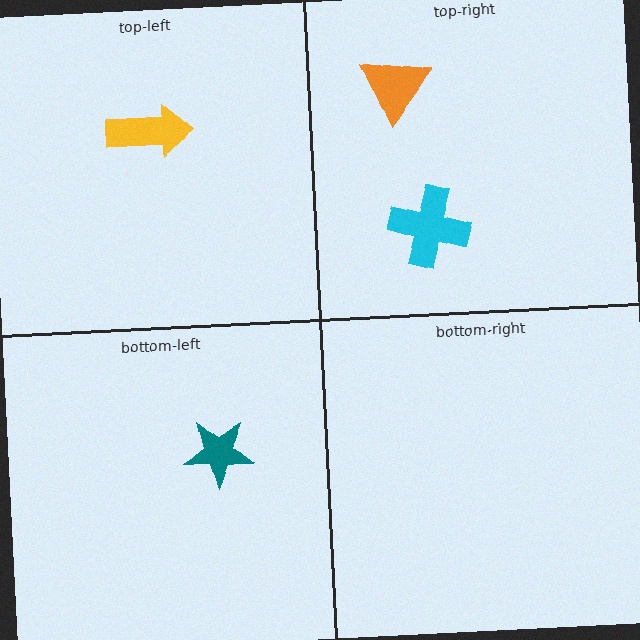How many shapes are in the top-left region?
1.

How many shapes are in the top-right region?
2.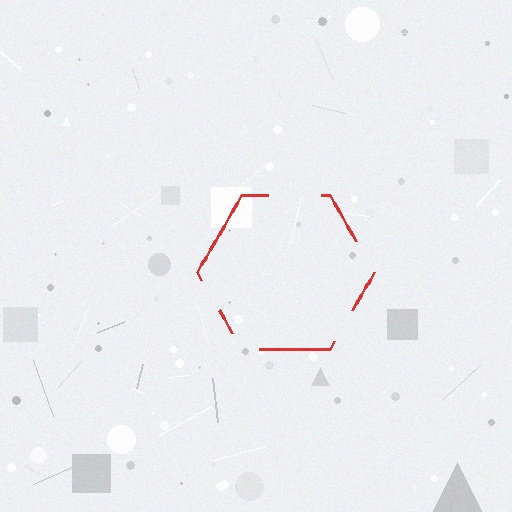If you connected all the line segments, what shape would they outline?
They would outline a hexagon.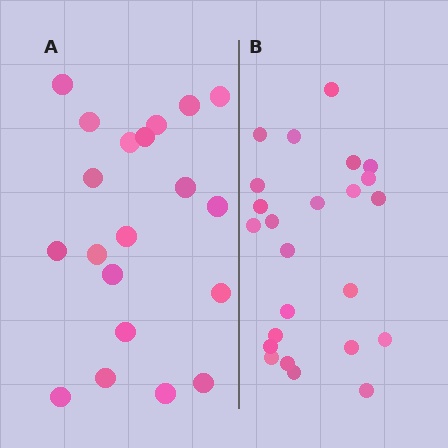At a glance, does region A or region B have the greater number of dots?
Region B (the right region) has more dots.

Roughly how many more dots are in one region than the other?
Region B has about 4 more dots than region A.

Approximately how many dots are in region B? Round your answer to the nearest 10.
About 20 dots. (The exact count is 24, which rounds to 20.)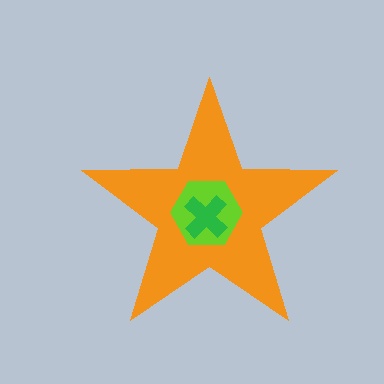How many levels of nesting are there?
3.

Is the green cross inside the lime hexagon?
Yes.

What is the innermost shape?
The green cross.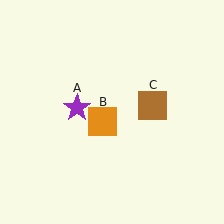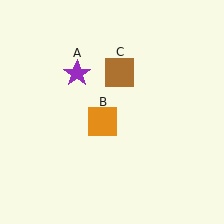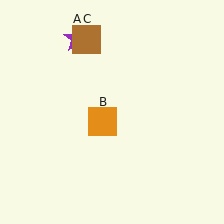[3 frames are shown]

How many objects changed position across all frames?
2 objects changed position: purple star (object A), brown square (object C).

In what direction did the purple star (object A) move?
The purple star (object A) moved up.